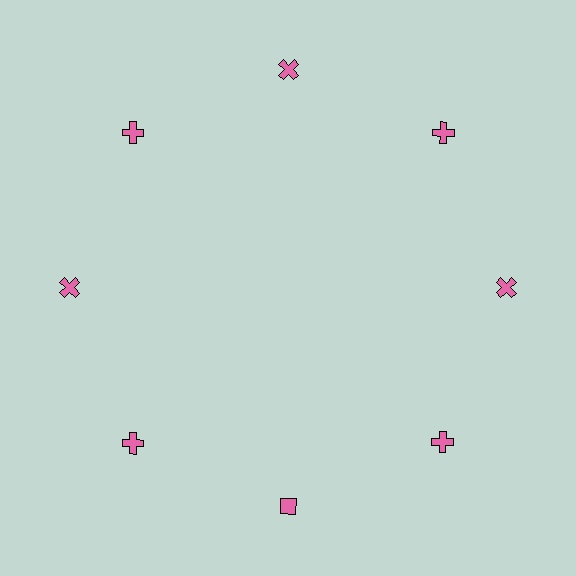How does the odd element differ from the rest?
It has a different shape: diamond instead of cross.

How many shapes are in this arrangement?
There are 8 shapes arranged in a ring pattern.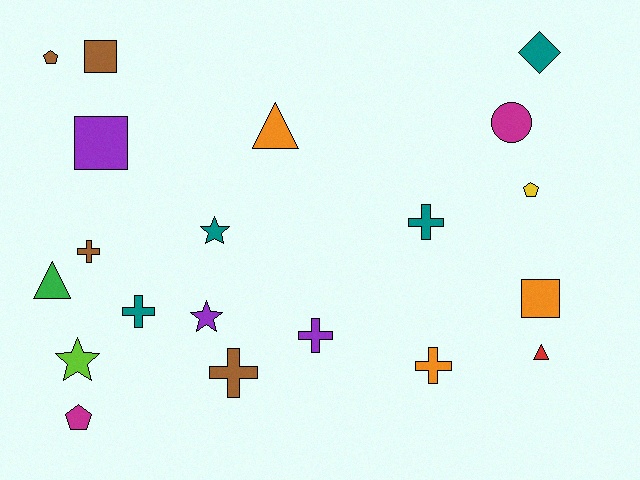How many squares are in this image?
There are 3 squares.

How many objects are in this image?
There are 20 objects.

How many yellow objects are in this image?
There is 1 yellow object.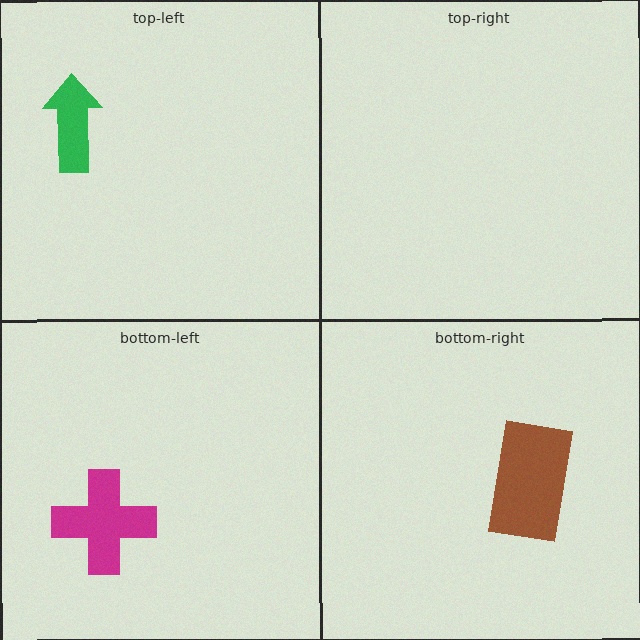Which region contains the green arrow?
The top-left region.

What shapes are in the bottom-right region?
The brown rectangle.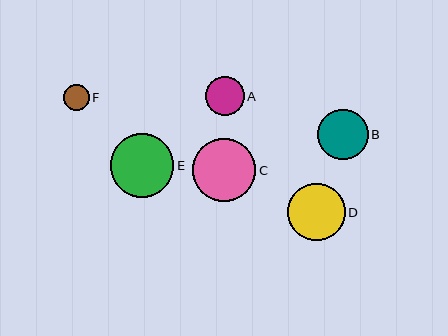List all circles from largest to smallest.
From largest to smallest: E, C, D, B, A, F.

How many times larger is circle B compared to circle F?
Circle B is approximately 2.0 times the size of circle F.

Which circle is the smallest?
Circle F is the smallest with a size of approximately 26 pixels.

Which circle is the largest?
Circle E is the largest with a size of approximately 64 pixels.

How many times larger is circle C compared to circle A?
Circle C is approximately 1.6 times the size of circle A.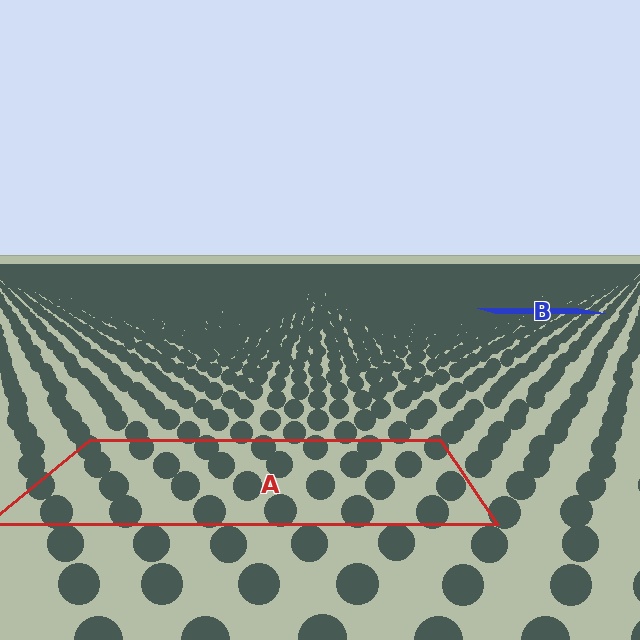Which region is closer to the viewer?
Region A is closer. The texture elements there are larger and more spread out.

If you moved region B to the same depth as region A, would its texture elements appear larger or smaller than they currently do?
They would appear larger. At a closer depth, the same texture elements are projected at a bigger on-screen size.